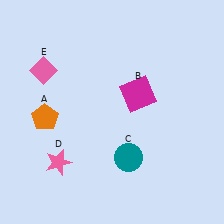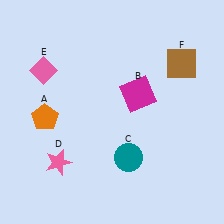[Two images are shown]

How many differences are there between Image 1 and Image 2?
There is 1 difference between the two images.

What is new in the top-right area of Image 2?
A brown square (F) was added in the top-right area of Image 2.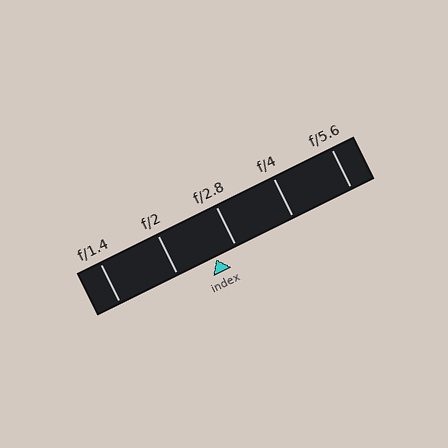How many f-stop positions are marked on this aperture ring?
There are 5 f-stop positions marked.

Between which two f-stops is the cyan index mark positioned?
The index mark is between f/2 and f/2.8.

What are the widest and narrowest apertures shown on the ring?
The widest aperture shown is f/1.4 and the narrowest is f/5.6.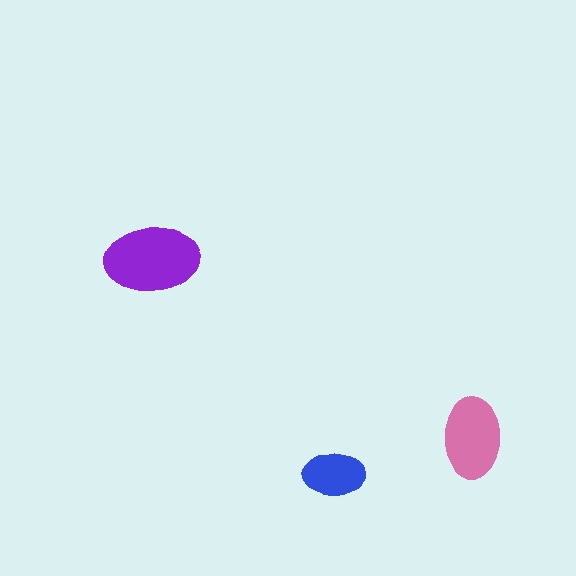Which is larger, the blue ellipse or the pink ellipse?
The pink one.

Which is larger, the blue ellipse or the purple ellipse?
The purple one.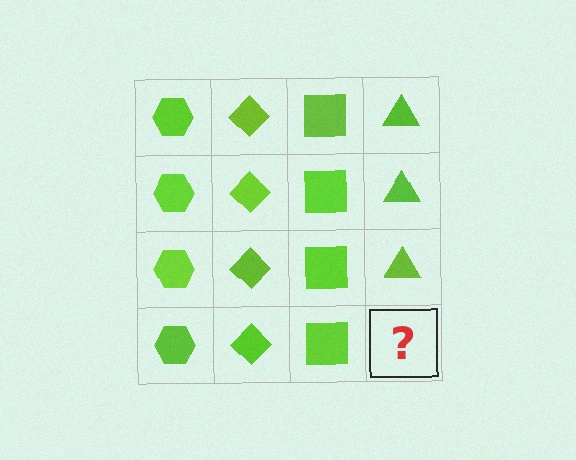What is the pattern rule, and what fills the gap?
The rule is that each column has a consistent shape. The gap should be filled with a lime triangle.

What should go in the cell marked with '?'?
The missing cell should contain a lime triangle.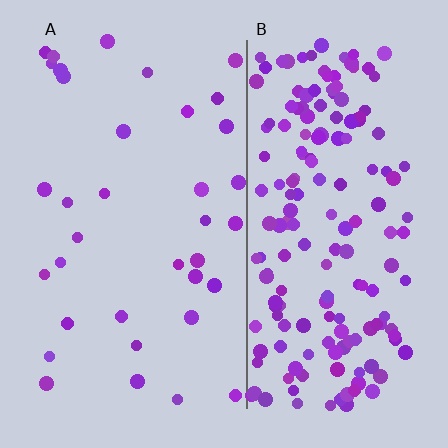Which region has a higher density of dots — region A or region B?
B (the right).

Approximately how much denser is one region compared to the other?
Approximately 5.1× — region B over region A.